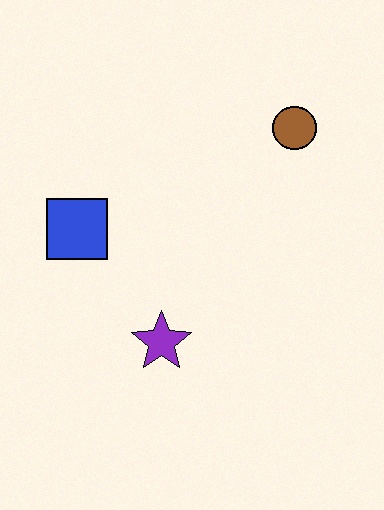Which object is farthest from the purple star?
The brown circle is farthest from the purple star.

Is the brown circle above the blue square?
Yes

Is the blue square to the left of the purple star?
Yes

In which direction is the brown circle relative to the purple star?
The brown circle is above the purple star.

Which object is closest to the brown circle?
The blue square is closest to the brown circle.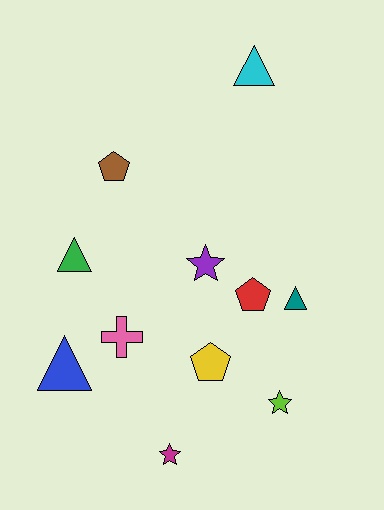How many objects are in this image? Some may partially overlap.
There are 11 objects.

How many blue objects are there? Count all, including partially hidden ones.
There is 1 blue object.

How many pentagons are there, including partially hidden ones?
There are 3 pentagons.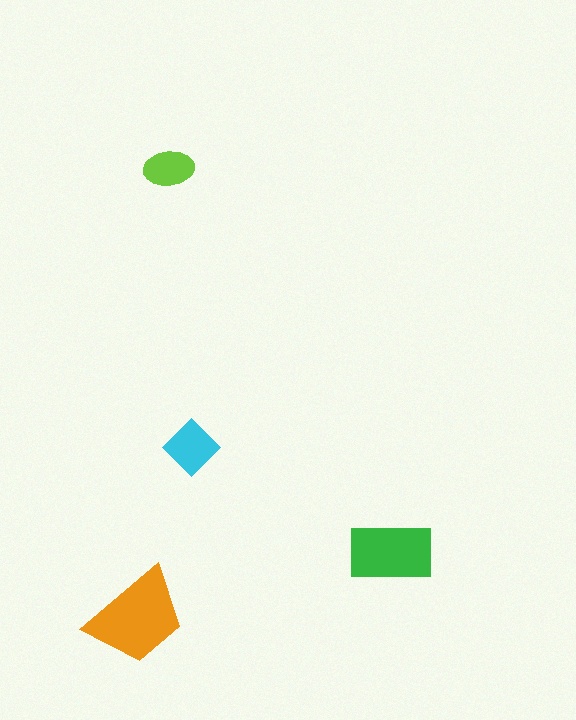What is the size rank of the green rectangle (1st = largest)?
2nd.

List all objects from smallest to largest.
The lime ellipse, the cyan diamond, the green rectangle, the orange trapezoid.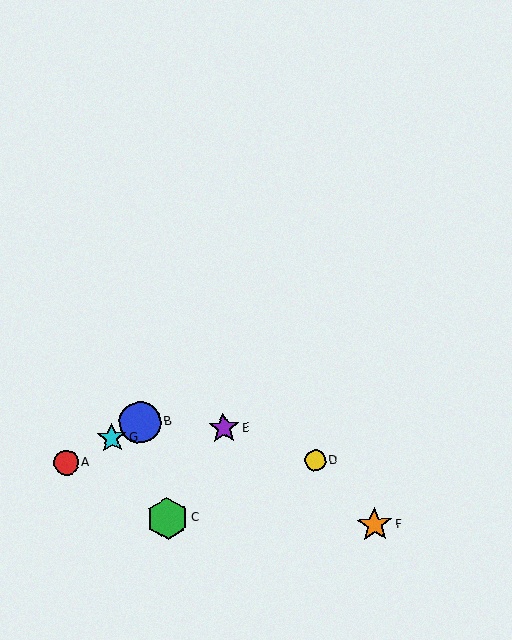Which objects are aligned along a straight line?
Objects A, B, G are aligned along a straight line.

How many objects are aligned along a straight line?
3 objects (A, B, G) are aligned along a straight line.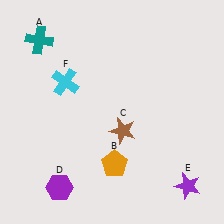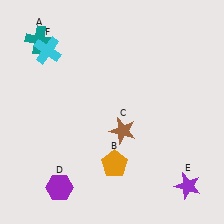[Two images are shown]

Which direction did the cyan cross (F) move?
The cyan cross (F) moved up.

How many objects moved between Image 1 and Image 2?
1 object moved between the two images.